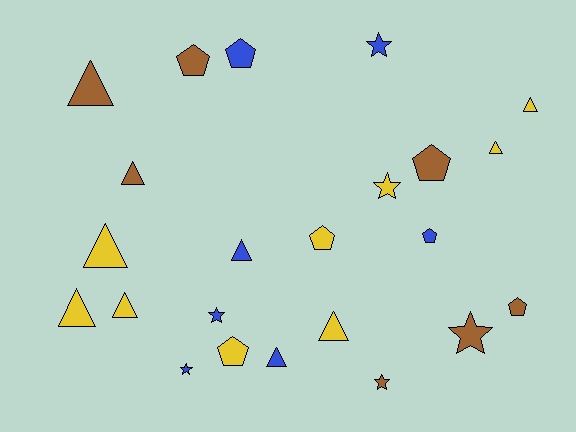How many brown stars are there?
There are 2 brown stars.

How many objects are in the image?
There are 23 objects.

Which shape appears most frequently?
Triangle, with 10 objects.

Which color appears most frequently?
Yellow, with 9 objects.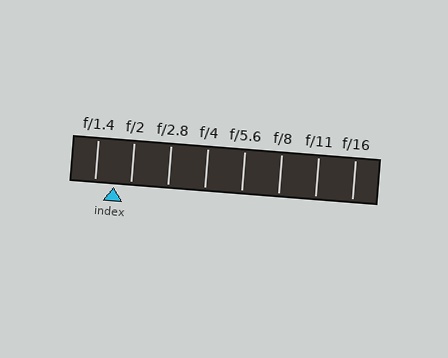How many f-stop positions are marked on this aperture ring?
There are 8 f-stop positions marked.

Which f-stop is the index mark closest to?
The index mark is closest to f/2.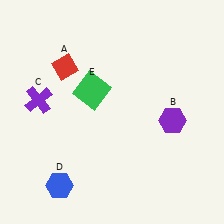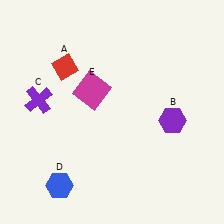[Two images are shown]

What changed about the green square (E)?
In Image 1, E is green. In Image 2, it changed to magenta.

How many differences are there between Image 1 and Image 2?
There is 1 difference between the two images.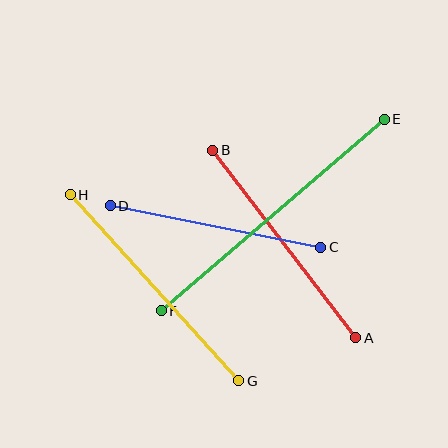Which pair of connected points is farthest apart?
Points E and F are farthest apart.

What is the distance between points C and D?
The distance is approximately 214 pixels.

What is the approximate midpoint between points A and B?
The midpoint is at approximately (284, 244) pixels.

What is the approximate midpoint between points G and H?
The midpoint is at approximately (155, 288) pixels.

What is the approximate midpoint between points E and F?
The midpoint is at approximately (273, 215) pixels.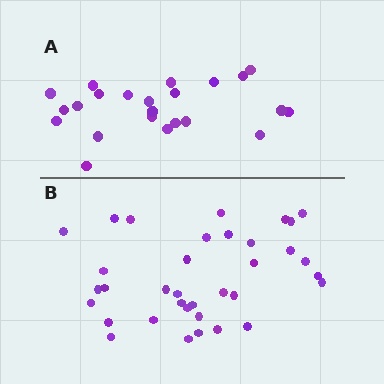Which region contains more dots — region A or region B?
Region B (the bottom region) has more dots.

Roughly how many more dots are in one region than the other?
Region B has roughly 12 or so more dots than region A.